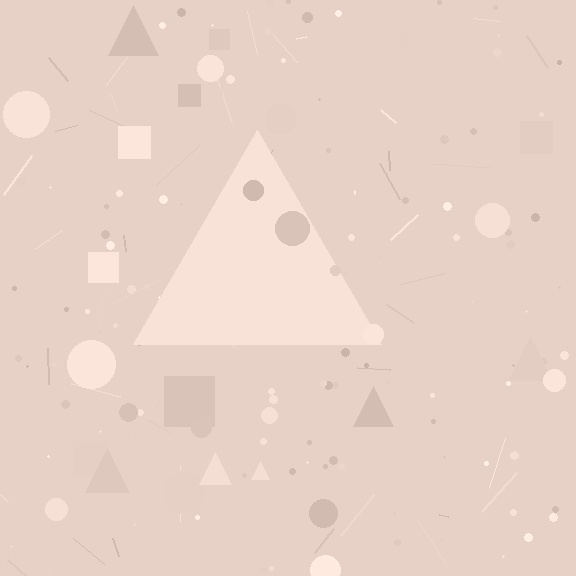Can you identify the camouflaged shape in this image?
The camouflaged shape is a triangle.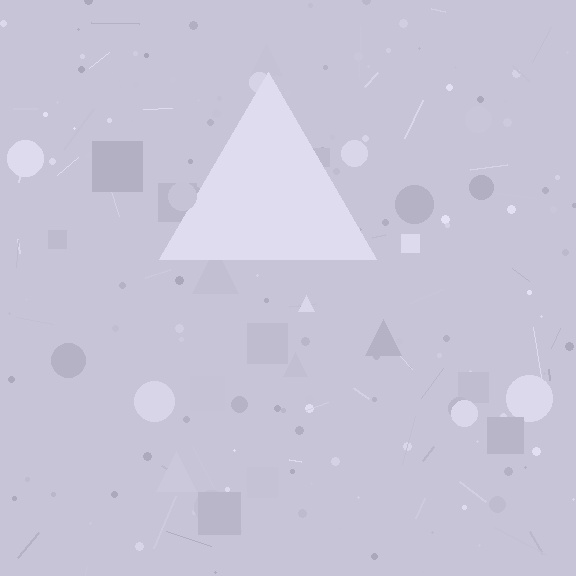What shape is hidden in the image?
A triangle is hidden in the image.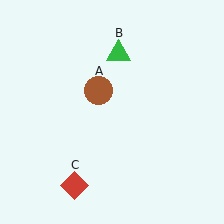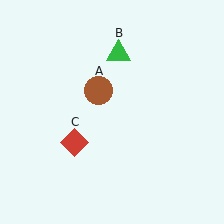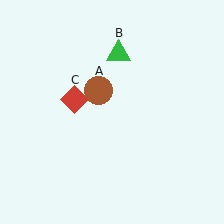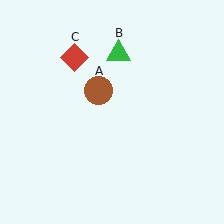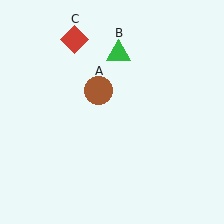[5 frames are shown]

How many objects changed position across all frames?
1 object changed position: red diamond (object C).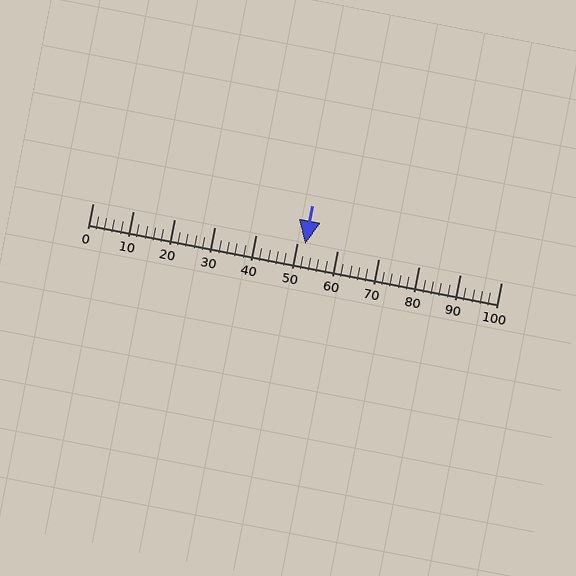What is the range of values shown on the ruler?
The ruler shows values from 0 to 100.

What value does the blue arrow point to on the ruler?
The blue arrow points to approximately 52.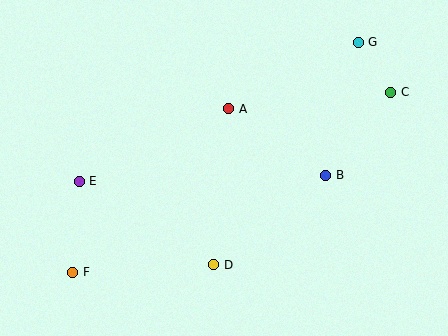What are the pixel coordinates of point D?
Point D is at (214, 265).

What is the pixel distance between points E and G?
The distance between E and G is 312 pixels.